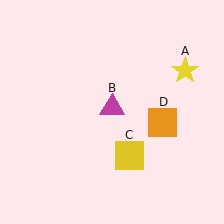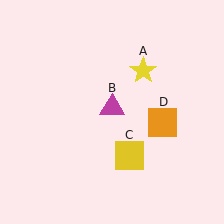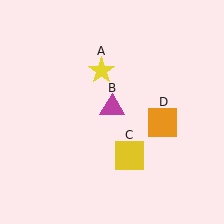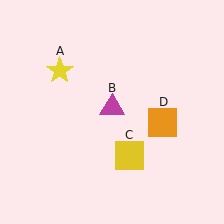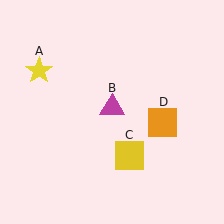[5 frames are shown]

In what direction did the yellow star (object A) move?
The yellow star (object A) moved left.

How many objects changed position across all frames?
1 object changed position: yellow star (object A).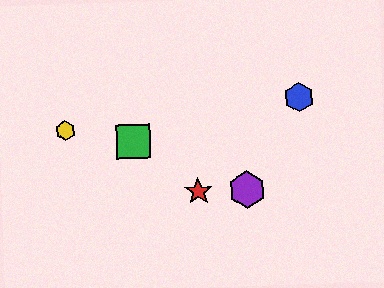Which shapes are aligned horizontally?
The red star, the purple hexagon are aligned horizontally.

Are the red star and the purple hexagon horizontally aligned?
Yes, both are at y≈191.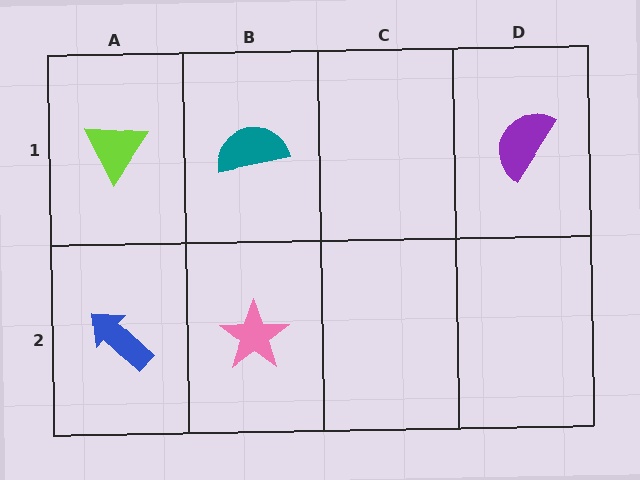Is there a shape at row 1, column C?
No, that cell is empty.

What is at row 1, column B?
A teal semicircle.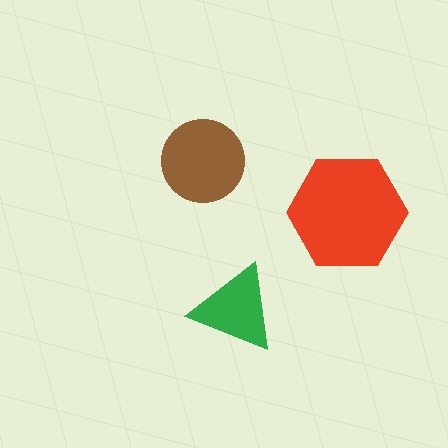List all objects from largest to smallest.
The red hexagon, the brown circle, the green triangle.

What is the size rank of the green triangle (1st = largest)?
3rd.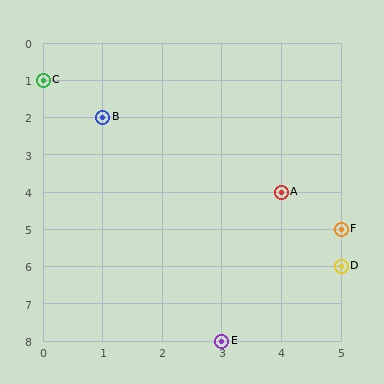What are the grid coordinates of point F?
Point F is at grid coordinates (5, 5).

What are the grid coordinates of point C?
Point C is at grid coordinates (0, 1).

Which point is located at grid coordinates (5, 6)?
Point D is at (5, 6).